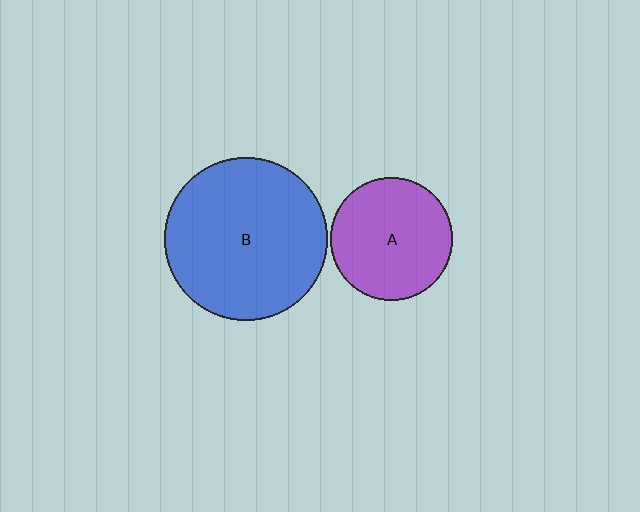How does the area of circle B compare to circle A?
Approximately 1.8 times.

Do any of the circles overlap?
No, none of the circles overlap.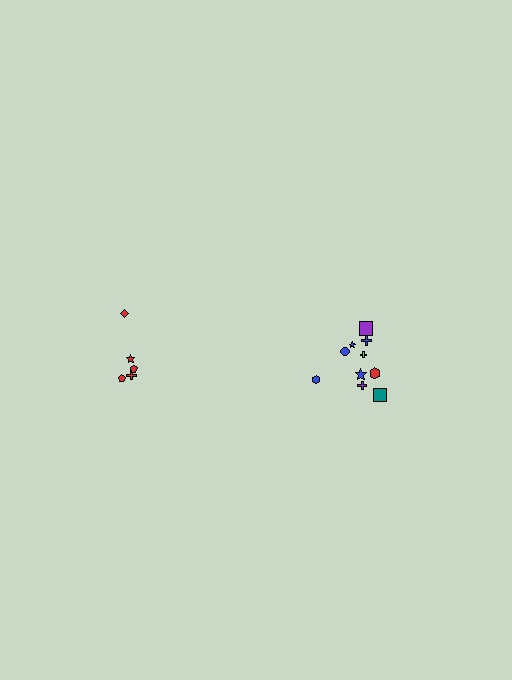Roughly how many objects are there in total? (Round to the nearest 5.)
Roughly 15 objects in total.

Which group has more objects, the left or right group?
The right group.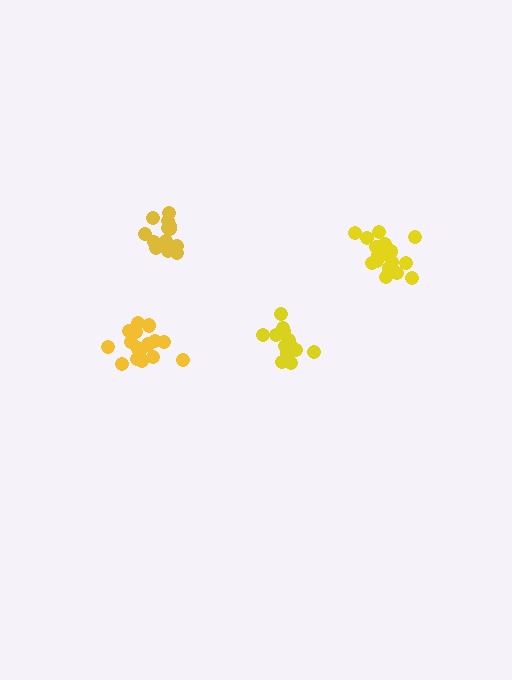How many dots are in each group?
Group 1: 15 dots, Group 2: 19 dots, Group 3: 14 dots, Group 4: 17 dots (65 total).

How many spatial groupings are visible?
There are 4 spatial groupings.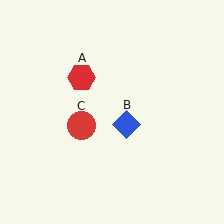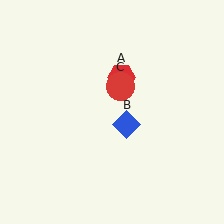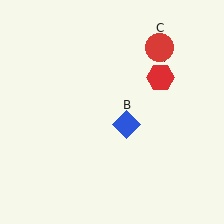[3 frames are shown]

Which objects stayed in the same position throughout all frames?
Blue diamond (object B) remained stationary.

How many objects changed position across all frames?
2 objects changed position: red hexagon (object A), red circle (object C).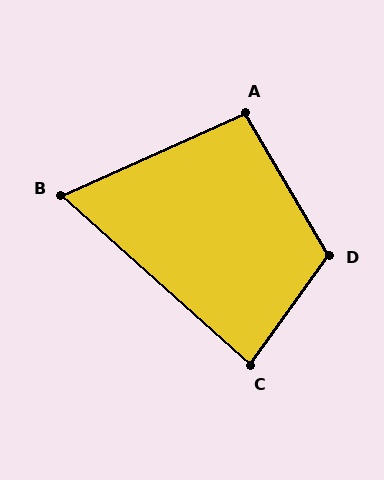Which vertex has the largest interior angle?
D, at approximately 114 degrees.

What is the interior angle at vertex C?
Approximately 84 degrees (acute).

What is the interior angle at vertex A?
Approximately 96 degrees (obtuse).